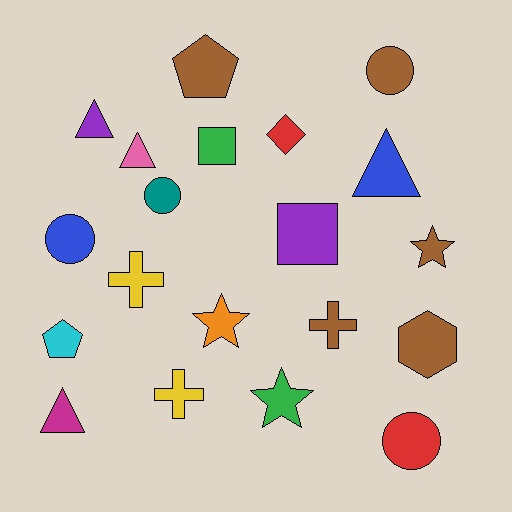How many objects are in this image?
There are 20 objects.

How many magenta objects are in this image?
There is 1 magenta object.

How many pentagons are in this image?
There are 2 pentagons.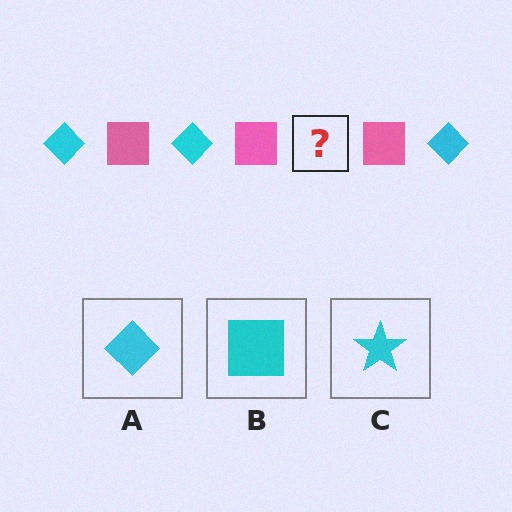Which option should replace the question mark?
Option A.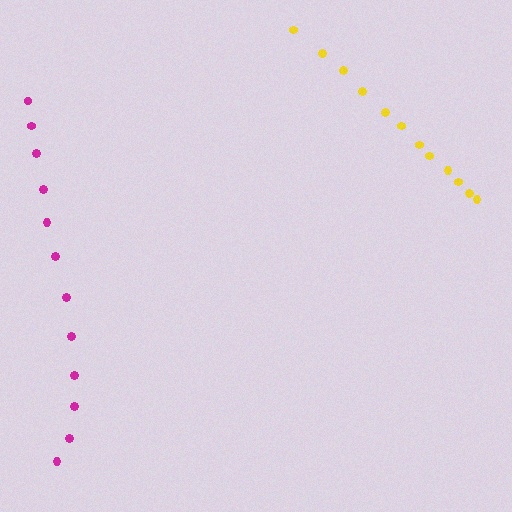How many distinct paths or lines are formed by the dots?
There are 2 distinct paths.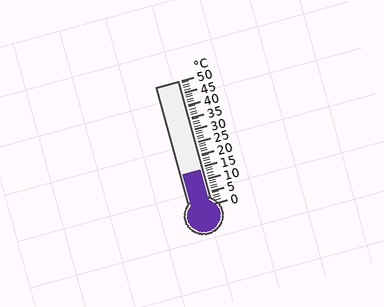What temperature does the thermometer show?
The thermometer shows approximately 14°C.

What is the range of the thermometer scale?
The thermometer scale ranges from 0°C to 50°C.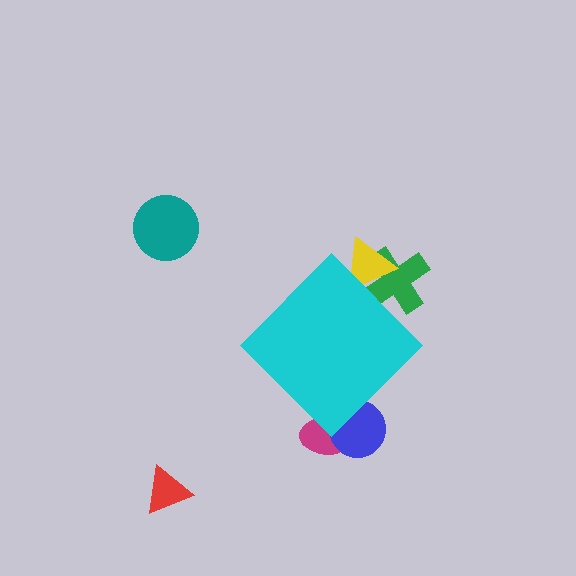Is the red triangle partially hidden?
No, the red triangle is fully visible.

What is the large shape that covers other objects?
A cyan diamond.